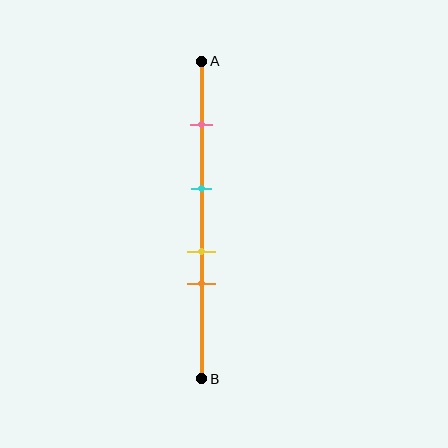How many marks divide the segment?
There are 4 marks dividing the segment.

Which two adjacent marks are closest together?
The yellow and orange marks are the closest adjacent pair.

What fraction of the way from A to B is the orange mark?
The orange mark is approximately 70% (0.7) of the way from A to B.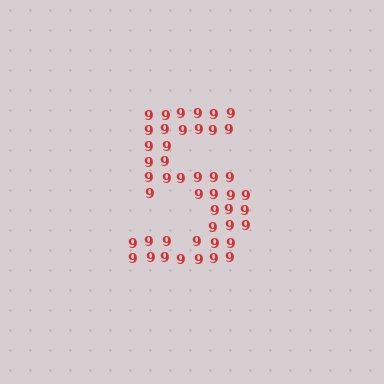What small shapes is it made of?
It is made of small digit 9's.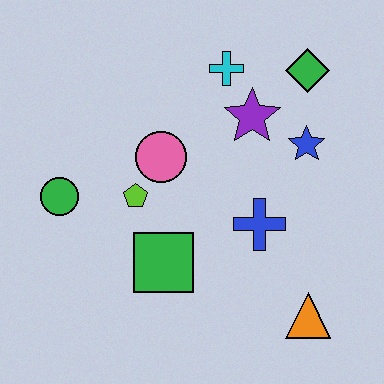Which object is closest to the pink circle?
The lime pentagon is closest to the pink circle.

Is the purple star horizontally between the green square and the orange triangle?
Yes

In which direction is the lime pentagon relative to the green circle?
The lime pentagon is to the right of the green circle.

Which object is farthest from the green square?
The green diamond is farthest from the green square.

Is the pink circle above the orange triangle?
Yes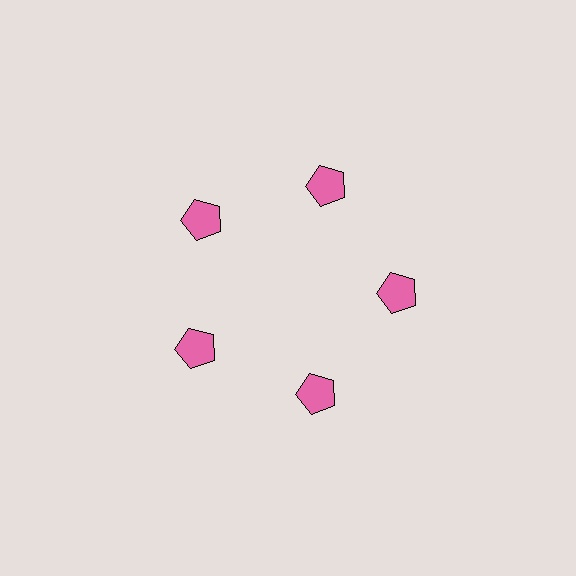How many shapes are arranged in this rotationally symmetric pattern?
There are 5 shapes, arranged in 5 groups of 1.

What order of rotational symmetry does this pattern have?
This pattern has 5-fold rotational symmetry.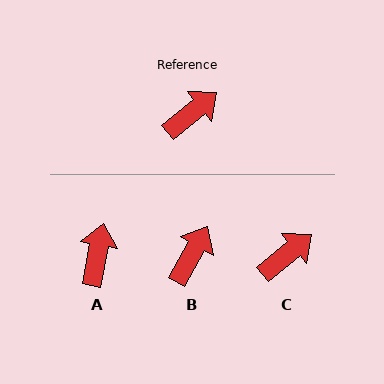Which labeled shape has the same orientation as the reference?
C.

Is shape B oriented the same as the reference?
No, it is off by about 21 degrees.